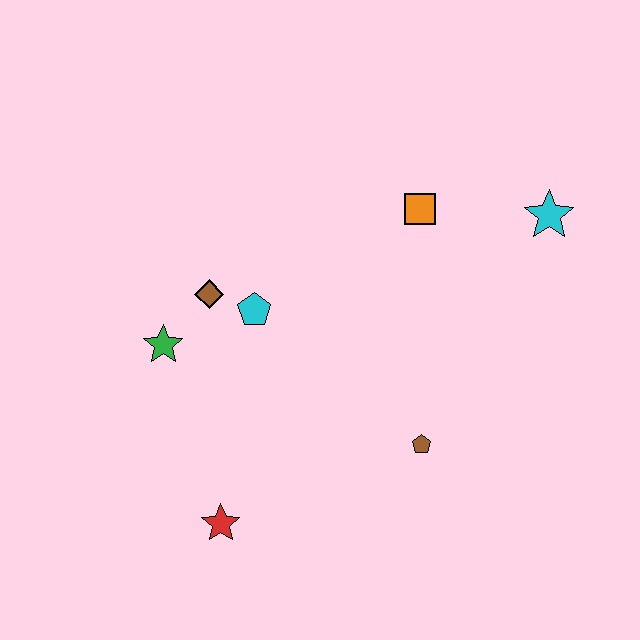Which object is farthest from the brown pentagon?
The green star is farthest from the brown pentagon.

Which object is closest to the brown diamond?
The cyan pentagon is closest to the brown diamond.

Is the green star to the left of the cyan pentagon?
Yes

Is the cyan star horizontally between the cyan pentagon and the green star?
No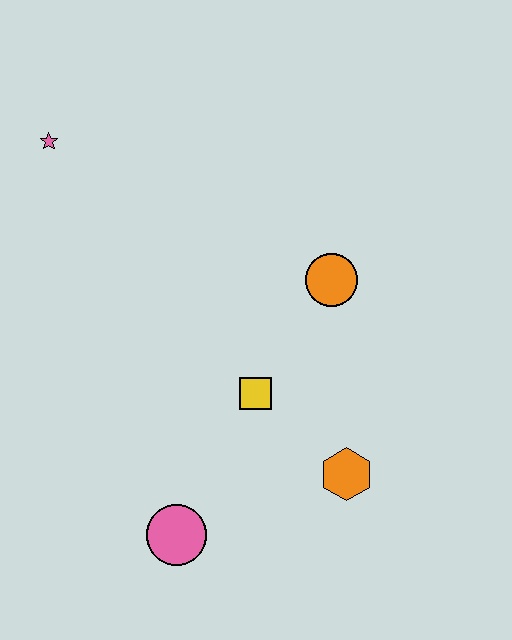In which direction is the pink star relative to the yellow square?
The pink star is above the yellow square.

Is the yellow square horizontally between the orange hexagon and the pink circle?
Yes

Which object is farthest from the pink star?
The orange hexagon is farthest from the pink star.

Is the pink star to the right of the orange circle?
No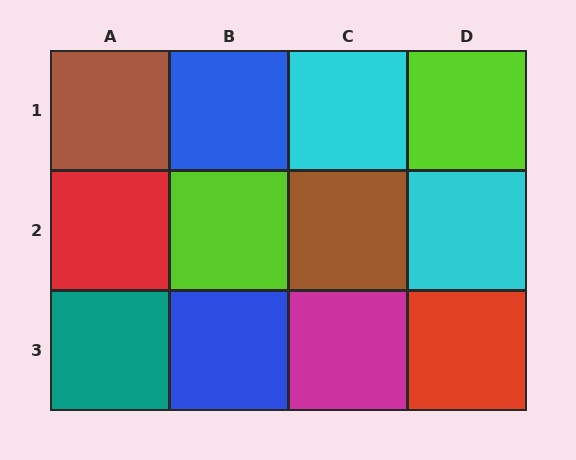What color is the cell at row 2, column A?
Red.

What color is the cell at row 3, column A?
Teal.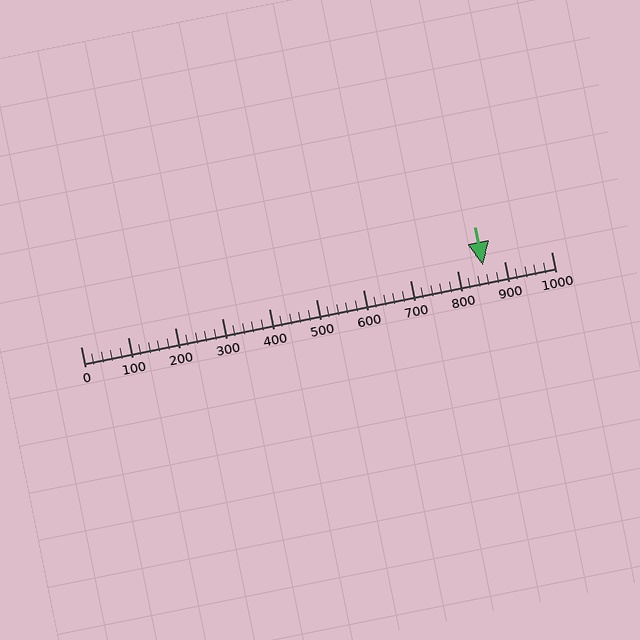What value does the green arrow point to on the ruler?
The green arrow points to approximately 855.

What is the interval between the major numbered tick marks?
The major tick marks are spaced 100 units apart.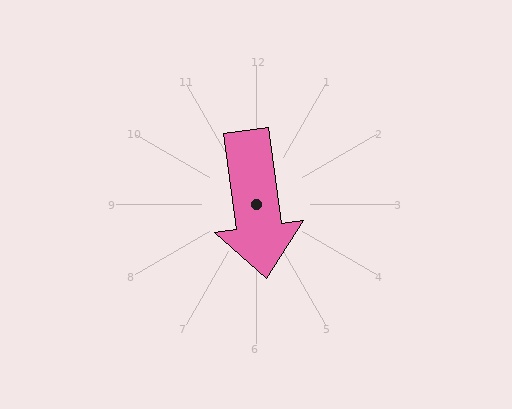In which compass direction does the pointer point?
South.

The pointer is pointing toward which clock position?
Roughly 6 o'clock.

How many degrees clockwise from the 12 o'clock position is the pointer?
Approximately 172 degrees.